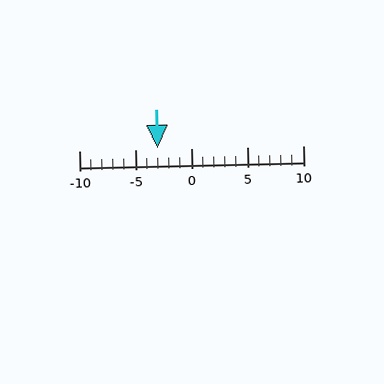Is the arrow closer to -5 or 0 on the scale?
The arrow is closer to -5.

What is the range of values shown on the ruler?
The ruler shows values from -10 to 10.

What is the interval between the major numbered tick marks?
The major tick marks are spaced 5 units apart.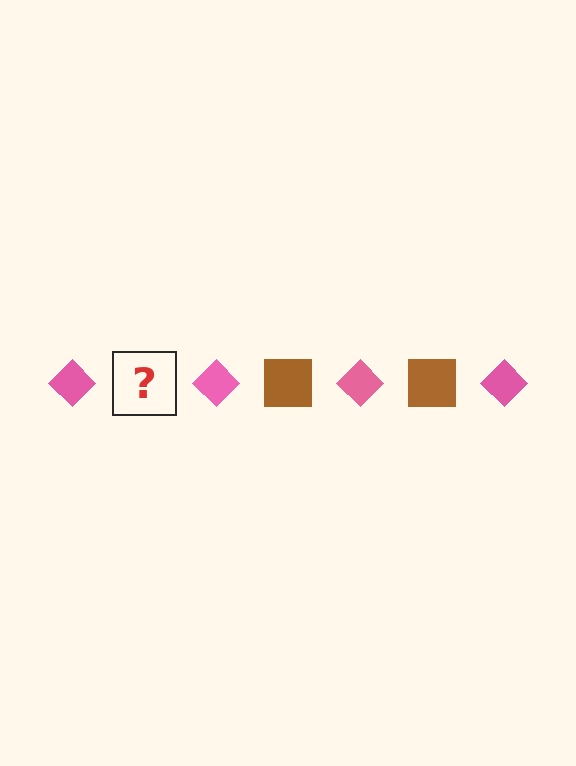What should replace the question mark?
The question mark should be replaced with a brown square.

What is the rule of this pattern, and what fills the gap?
The rule is that the pattern alternates between pink diamond and brown square. The gap should be filled with a brown square.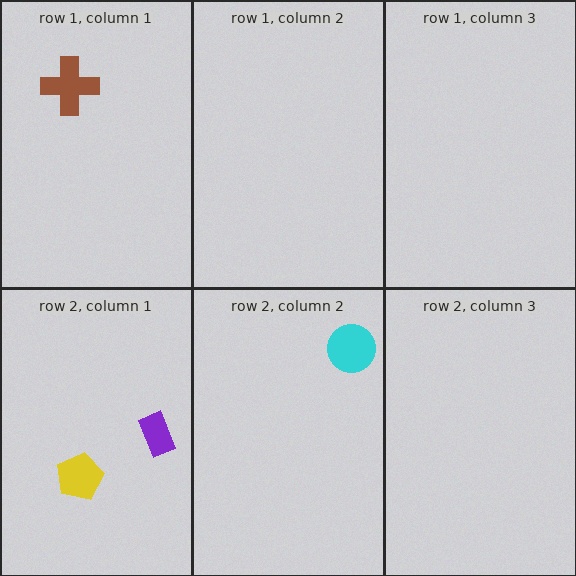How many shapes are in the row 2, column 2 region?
1.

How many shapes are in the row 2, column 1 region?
2.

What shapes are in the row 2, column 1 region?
The purple rectangle, the yellow pentagon.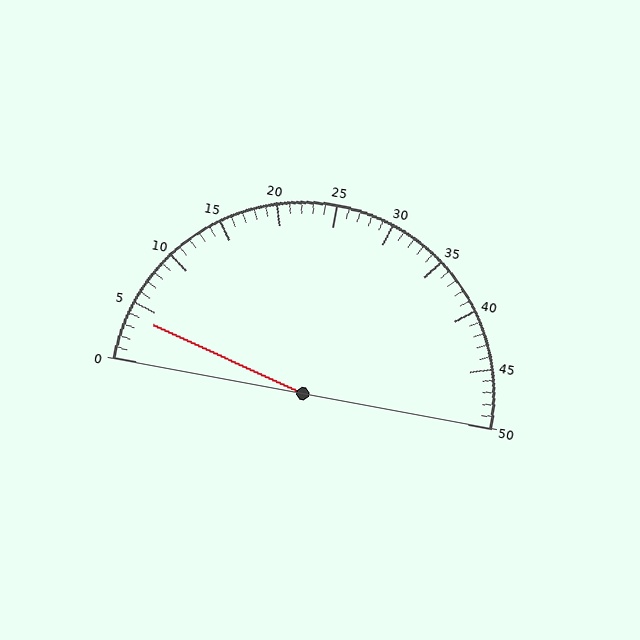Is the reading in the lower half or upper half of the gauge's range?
The reading is in the lower half of the range (0 to 50).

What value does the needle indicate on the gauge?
The needle indicates approximately 4.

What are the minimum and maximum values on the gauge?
The gauge ranges from 0 to 50.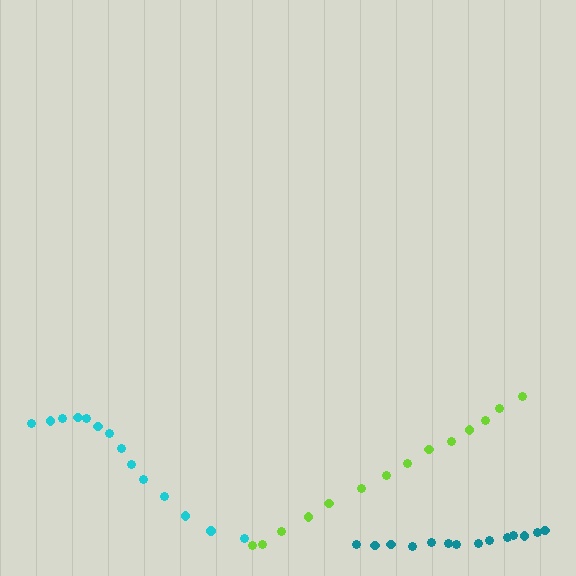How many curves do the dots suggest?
There are 3 distinct paths.